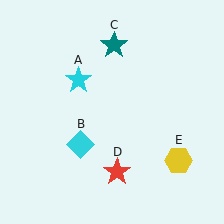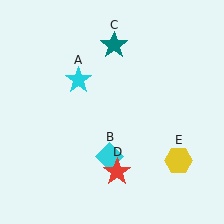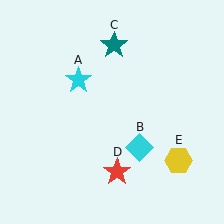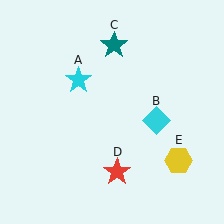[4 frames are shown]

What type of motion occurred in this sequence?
The cyan diamond (object B) rotated counterclockwise around the center of the scene.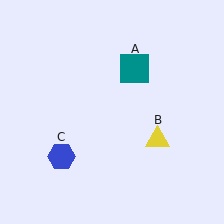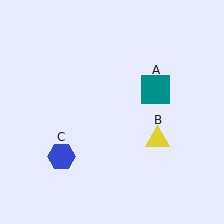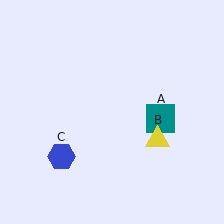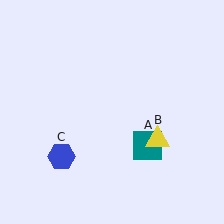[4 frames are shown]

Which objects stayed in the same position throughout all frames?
Yellow triangle (object B) and blue hexagon (object C) remained stationary.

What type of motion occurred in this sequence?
The teal square (object A) rotated clockwise around the center of the scene.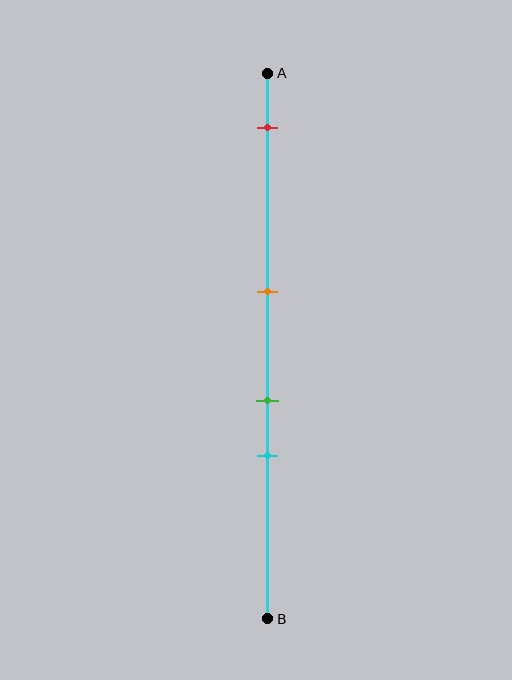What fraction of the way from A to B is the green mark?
The green mark is approximately 60% (0.6) of the way from A to B.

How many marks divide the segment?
There are 4 marks dividing the segment.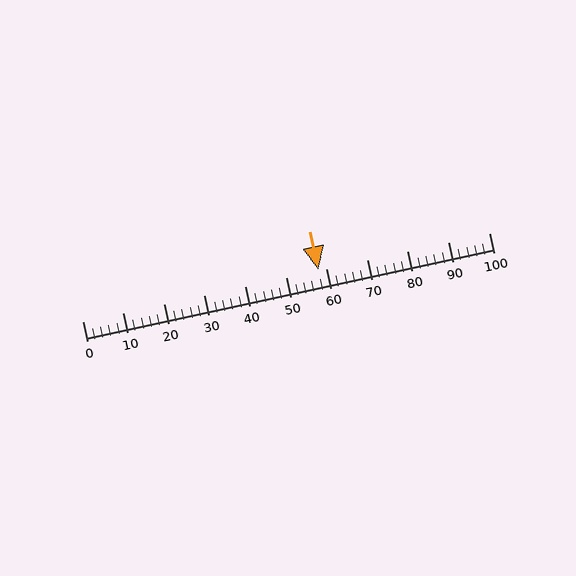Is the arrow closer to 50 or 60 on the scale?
The arrow is closer to 60.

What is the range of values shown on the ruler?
The ruler shows values from 0 to 100.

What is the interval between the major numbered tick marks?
The major tick marks are spaced 10 units apart.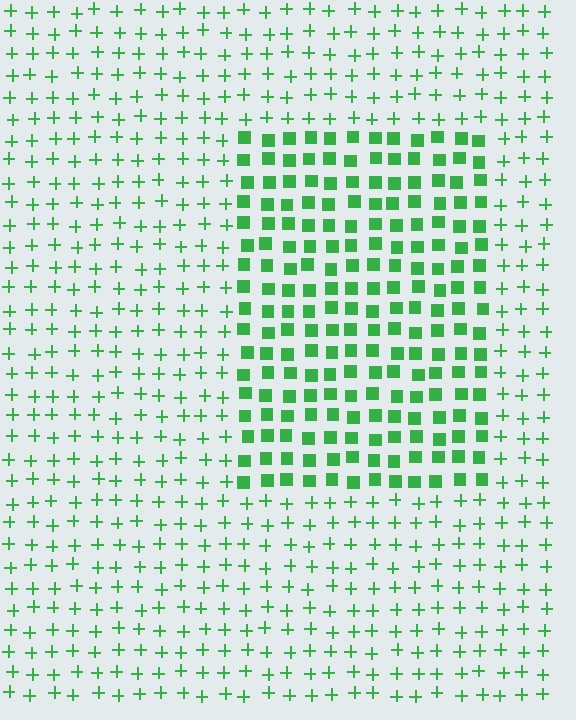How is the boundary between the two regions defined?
The boundary is defined by a change in element shape: squares inside vs. plus signs outside. All elements share the same color and spacing.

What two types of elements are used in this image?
The image uses squares inside the rectangle region and plus signs outside it.